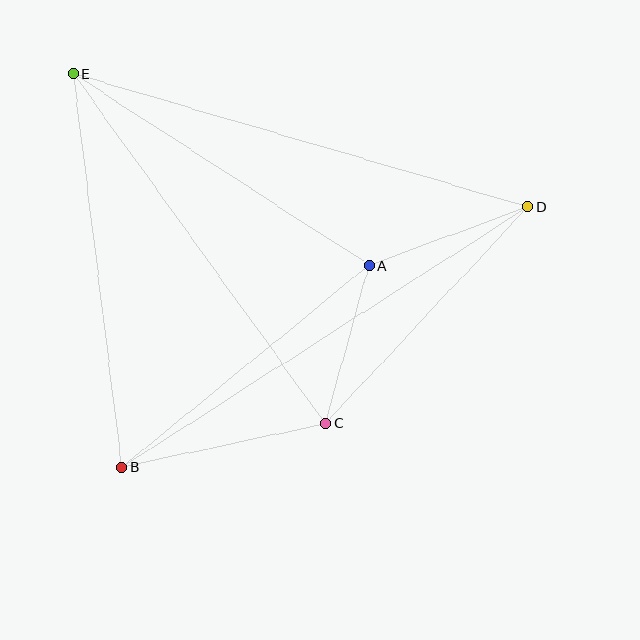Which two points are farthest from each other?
Points B and D are farthest from each other.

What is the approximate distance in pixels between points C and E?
The distance between C and E is approximately 431 pixels.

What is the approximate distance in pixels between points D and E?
The distance between D and E is approximately 474 pixels.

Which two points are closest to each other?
Points A and C are closest to each other.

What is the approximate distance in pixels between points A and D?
The distance between A and D is approximately 170 pixels.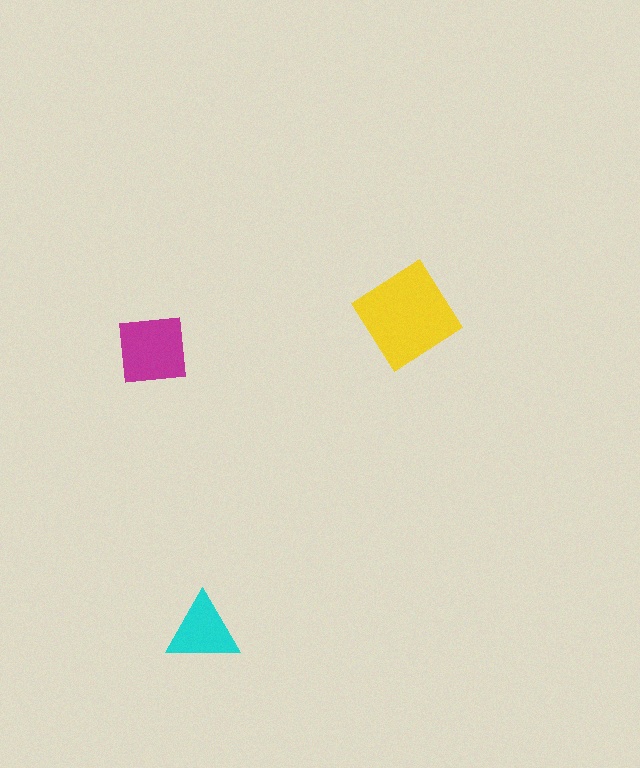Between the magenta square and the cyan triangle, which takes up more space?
The magenta square.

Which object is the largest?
The yellow diamond.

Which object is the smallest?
The cyan triangle.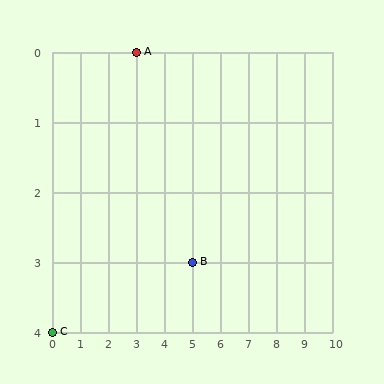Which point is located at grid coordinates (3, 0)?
Point A is at (3, 0).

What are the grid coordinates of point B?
Point B is at grid coordinates (5, 3).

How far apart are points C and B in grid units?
Points C and B are 5 columns and 1 row apart (about 5.1 grid units diagonally).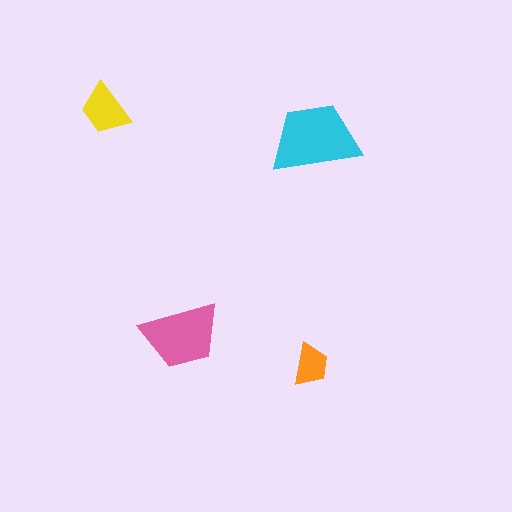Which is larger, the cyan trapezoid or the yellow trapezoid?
The cyan one.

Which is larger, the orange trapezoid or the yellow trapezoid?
The yellow one.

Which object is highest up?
The yellow trapezoid is topmost.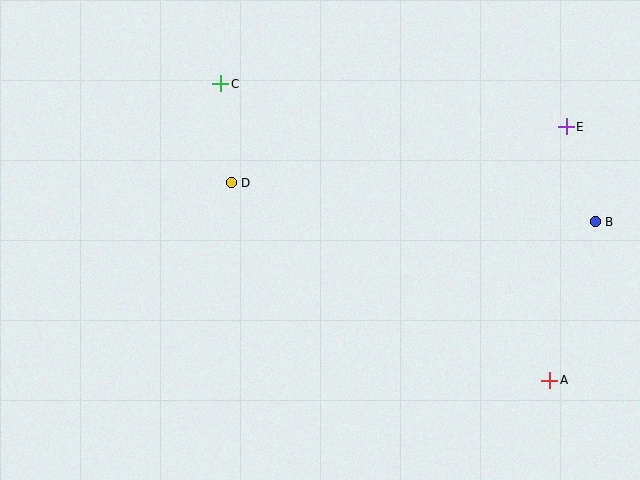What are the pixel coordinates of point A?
Point A is at (550, 380).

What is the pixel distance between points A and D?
The distance between A and D is 375 pixels.